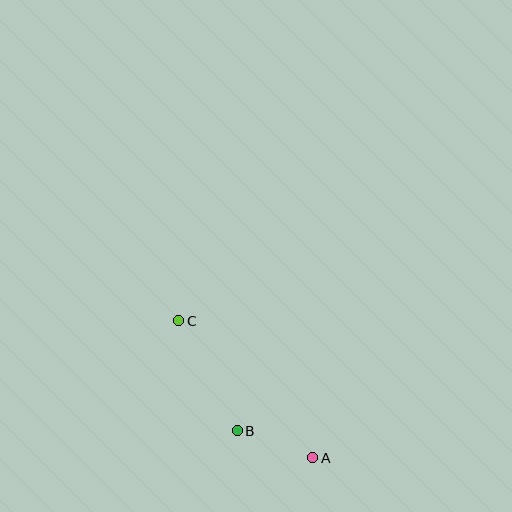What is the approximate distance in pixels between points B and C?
The distance between B and C is approximately 124 pixels.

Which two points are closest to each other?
Points A and B are closest to each other.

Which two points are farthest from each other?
Points A and C are farthest from each other.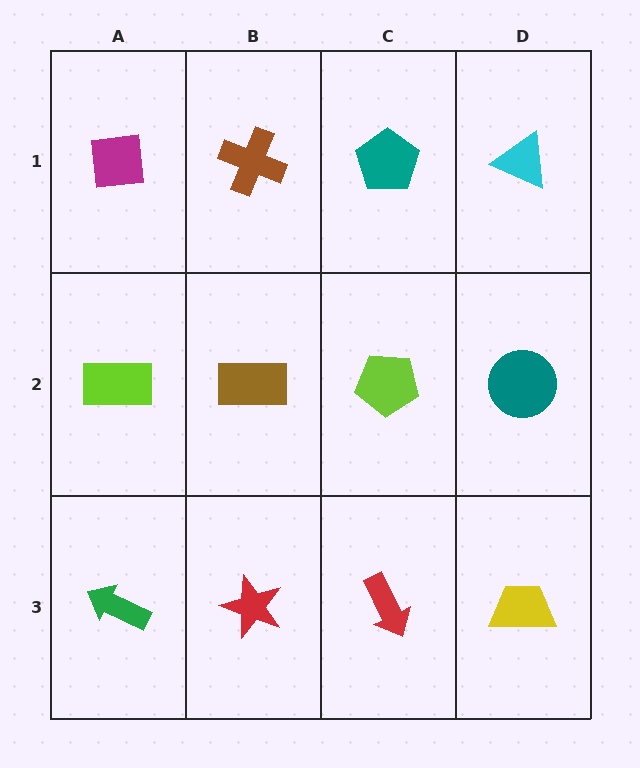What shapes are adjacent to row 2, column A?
A magenta square (row 1, column A), a green arrow (row 3, column A), a brown rectangle (row 2, column B).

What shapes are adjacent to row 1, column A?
A lime rectangle (row 2, column A), a brown cross (row 1, column B).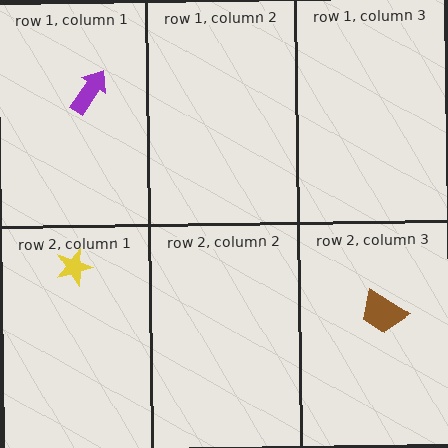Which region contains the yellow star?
The row 2, column 1 region.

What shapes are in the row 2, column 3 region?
The brown trapezoid.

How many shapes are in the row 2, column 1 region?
1.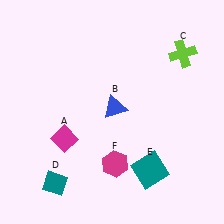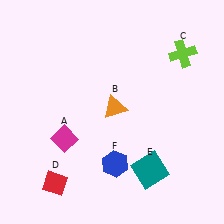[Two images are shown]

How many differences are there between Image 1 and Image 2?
There are 3 differences between the two images.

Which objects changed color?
B changed from blue to orange. D changed from teal to red. F changed from magenta to blue.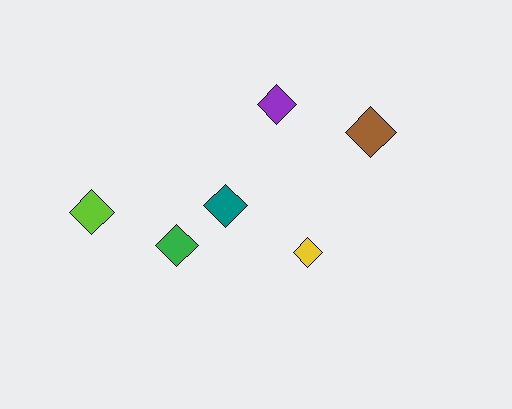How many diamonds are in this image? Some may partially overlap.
There are 6 diamonds.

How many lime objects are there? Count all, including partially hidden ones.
There is 1 lime object.